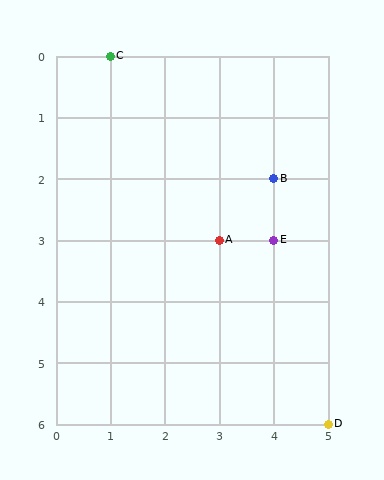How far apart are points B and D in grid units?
Points B and D are 1 column and 4 rows apart (about 4.1 grid units diagonally).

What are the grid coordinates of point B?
Point B is at grid coordinates (4, 2).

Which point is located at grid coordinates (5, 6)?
Point D is at (5, 6).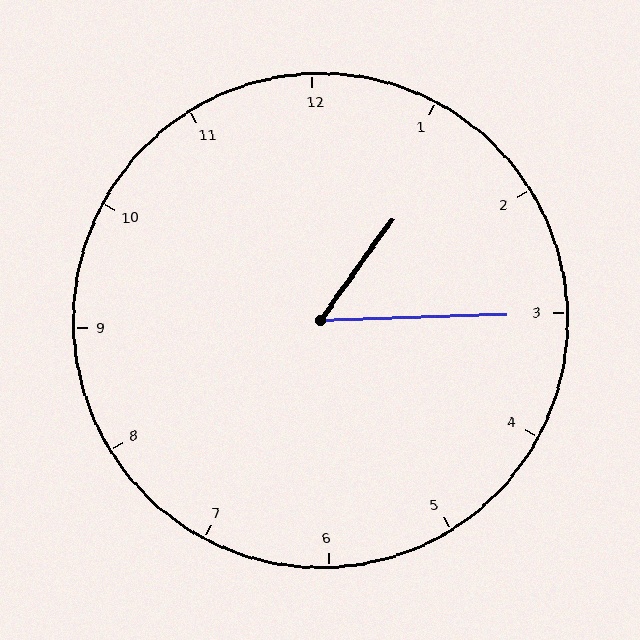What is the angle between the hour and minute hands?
Approximately 52 degrees.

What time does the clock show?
1:15.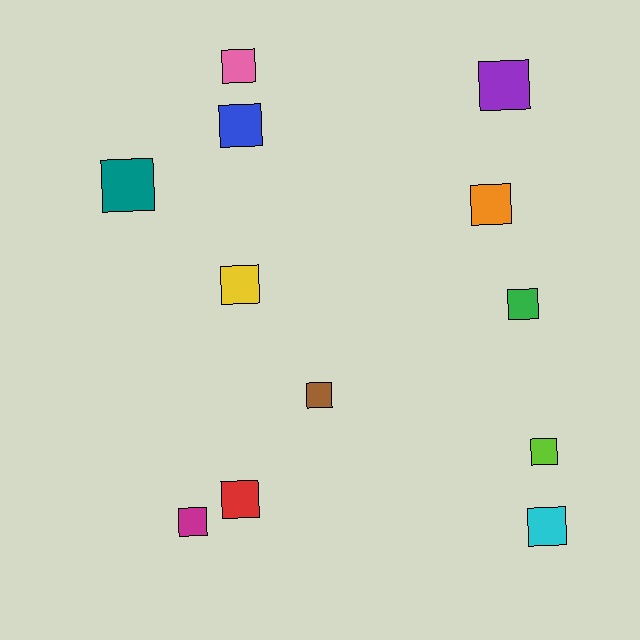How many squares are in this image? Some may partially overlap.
There are 12 squares.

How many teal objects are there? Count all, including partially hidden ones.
There is 1 teal object.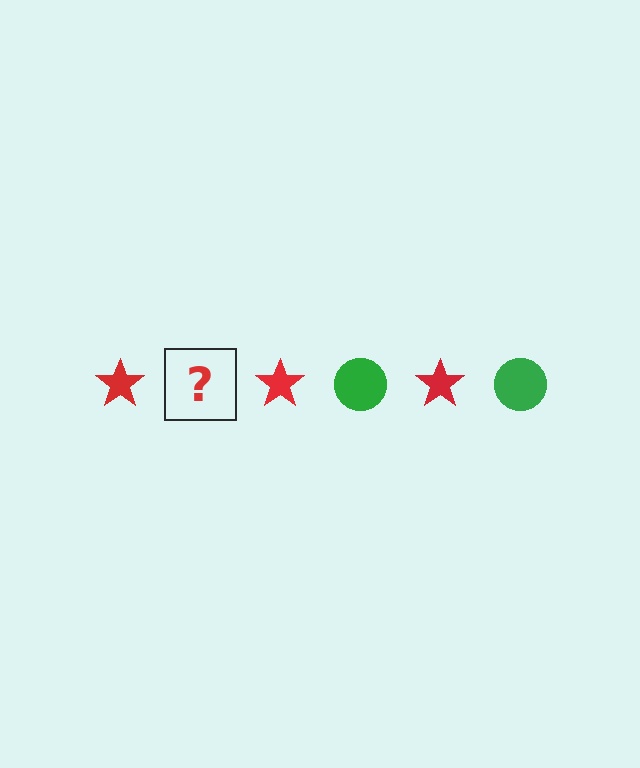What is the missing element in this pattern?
The missing element is a green circle.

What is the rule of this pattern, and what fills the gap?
The rule is that the pattern alternates between red star and green circle. The gap should be filled with a green circle.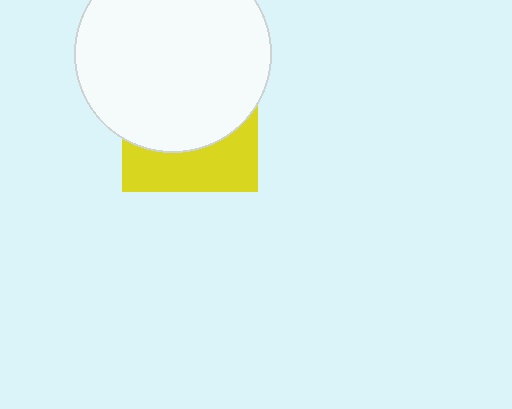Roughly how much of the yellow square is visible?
A small part of it is visible (roughly 36%).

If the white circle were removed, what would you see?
You would see the complete yellow square.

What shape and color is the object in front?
The object in front is a white circle.